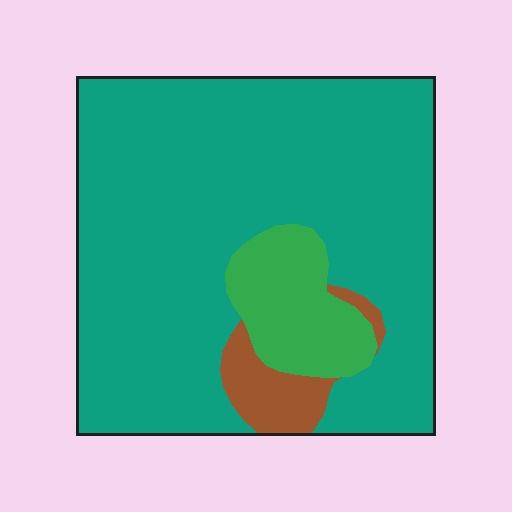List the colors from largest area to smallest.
From largest to smallest: teal, green, brown.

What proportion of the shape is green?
Green takes up about one eighth (1/8) of the shape.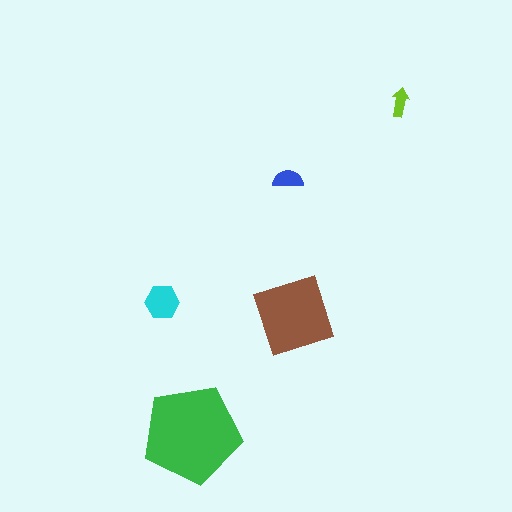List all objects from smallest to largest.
The lime arrow, the blue semicircle, the cyan hexagon, the brown diamond, the green pentagon.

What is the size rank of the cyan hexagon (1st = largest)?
3rd.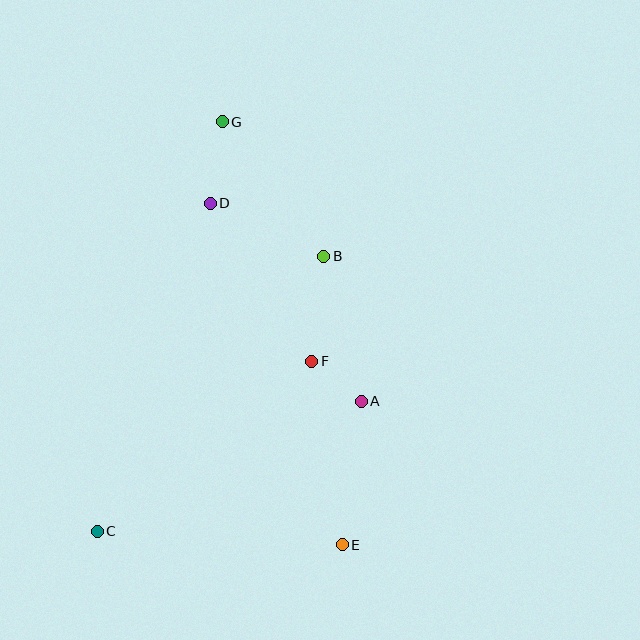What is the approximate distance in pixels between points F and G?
The distance between F and G is approximately 256 pixels.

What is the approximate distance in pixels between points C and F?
The distance between C and F is approximately 274 pixels.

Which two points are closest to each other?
Points A and F are closest to each other.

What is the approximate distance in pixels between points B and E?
The distance between B and E is approximately 289 pixels.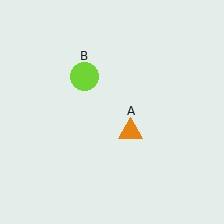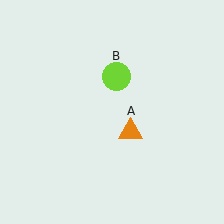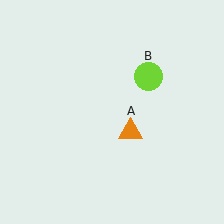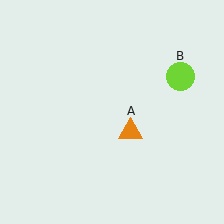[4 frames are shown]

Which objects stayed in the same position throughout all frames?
Orange triangle (object A) remained stationary.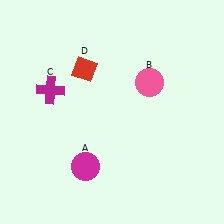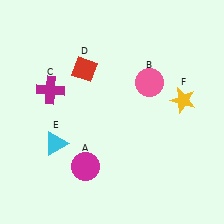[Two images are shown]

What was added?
A cyan triangle (E), a yellow star (F) were added in Image 2.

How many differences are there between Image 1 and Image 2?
There are 2 differences between the two images.